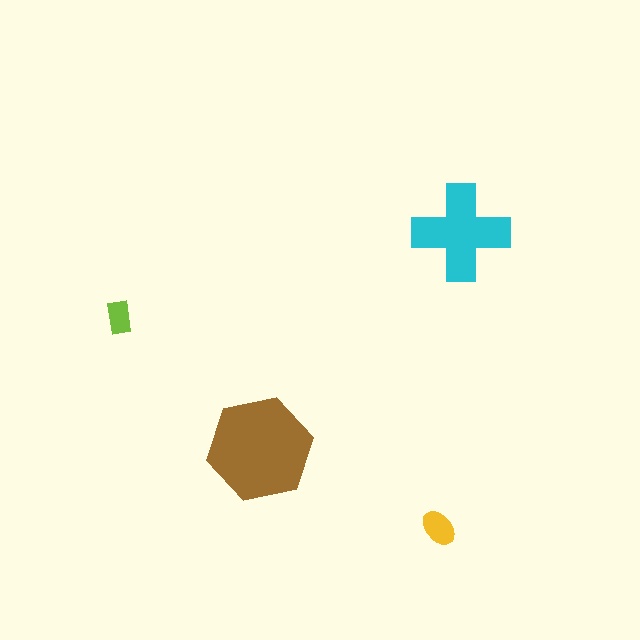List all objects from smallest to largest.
The lime rectangle, the yellow ellipse, the cyan cross, the brown hexagon.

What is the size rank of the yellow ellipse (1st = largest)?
3rd.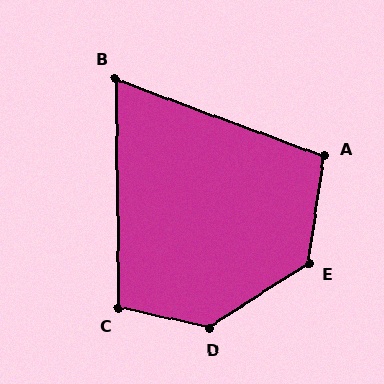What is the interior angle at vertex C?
Approximately 103 degrees (obtuse).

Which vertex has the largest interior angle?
D, at approximately 134 degrees.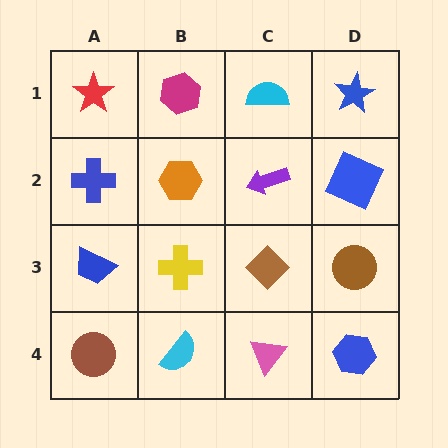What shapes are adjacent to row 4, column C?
A brown diamond (row 3, column C), a cyan semicircle (row 4, column B), a blue hexagon (row 4, column D).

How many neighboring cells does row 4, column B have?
3.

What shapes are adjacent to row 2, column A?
A red star (row 1, column A), a blue trapezoid (row 3, column A), an orange hexagon (row 2, column B).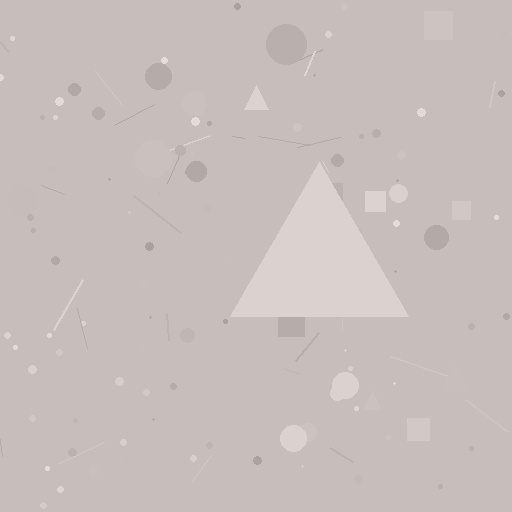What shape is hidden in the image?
A triangle is hidden in the image.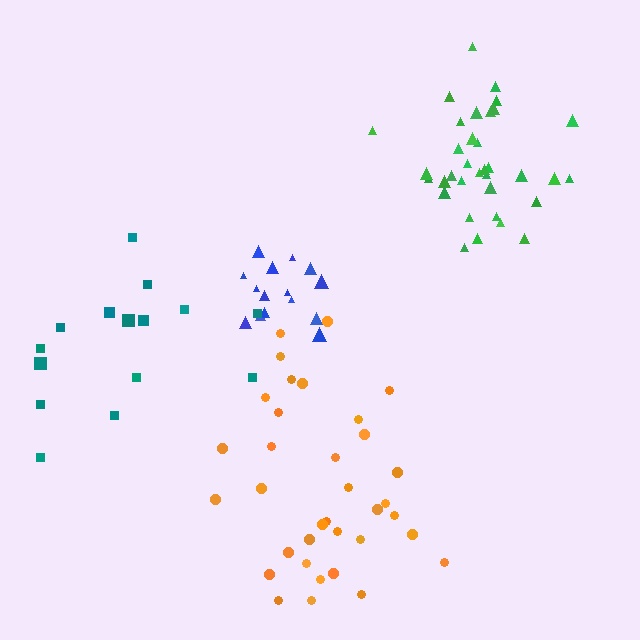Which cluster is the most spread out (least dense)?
Teal.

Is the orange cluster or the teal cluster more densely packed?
Orange.